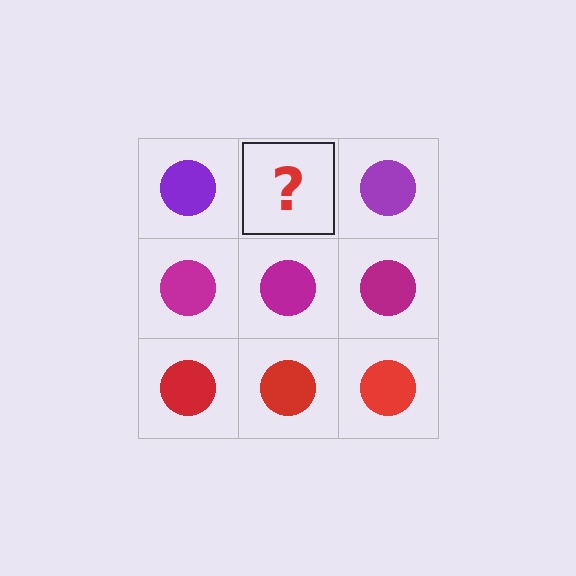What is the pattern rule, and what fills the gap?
The rule is that each row has a consistent color. The gap should be filled with a purple circle.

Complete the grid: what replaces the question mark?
The question mark should be replaced with a purple circle.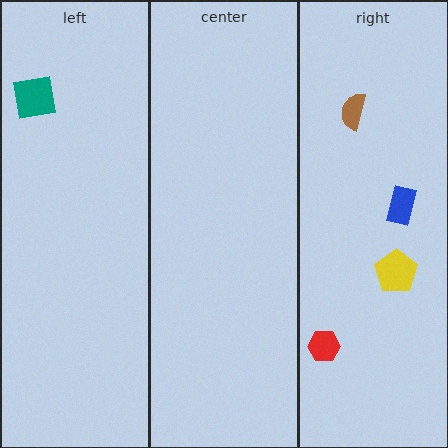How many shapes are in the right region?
4.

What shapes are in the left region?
The teal square.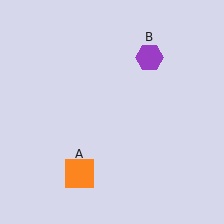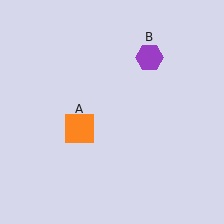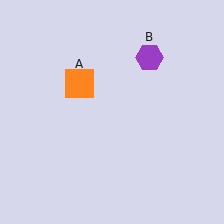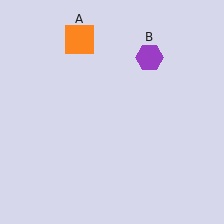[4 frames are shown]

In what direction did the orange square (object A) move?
The orange square (object A) moved up.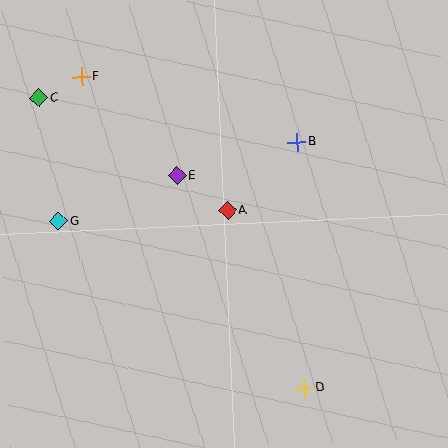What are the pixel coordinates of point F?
Point F is at (81, 76).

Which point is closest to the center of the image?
Point A at (228, 211) is closest to the center.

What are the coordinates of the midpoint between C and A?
The midpoint between C and A is at (133, 154).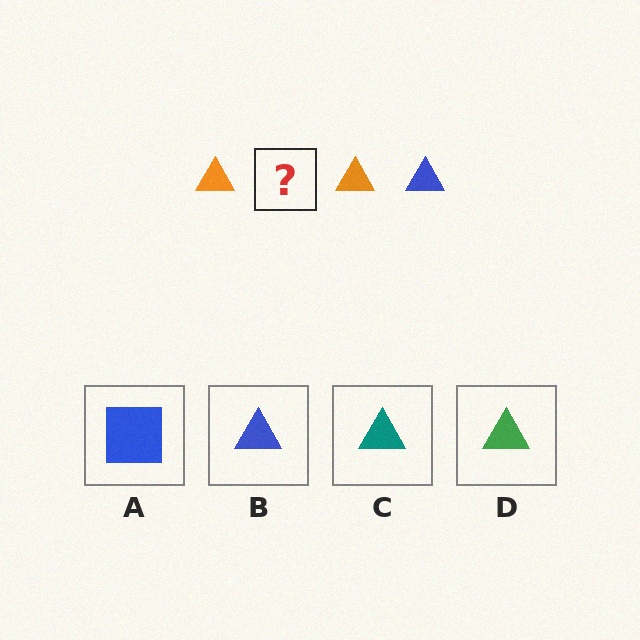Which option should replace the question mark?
Option B.